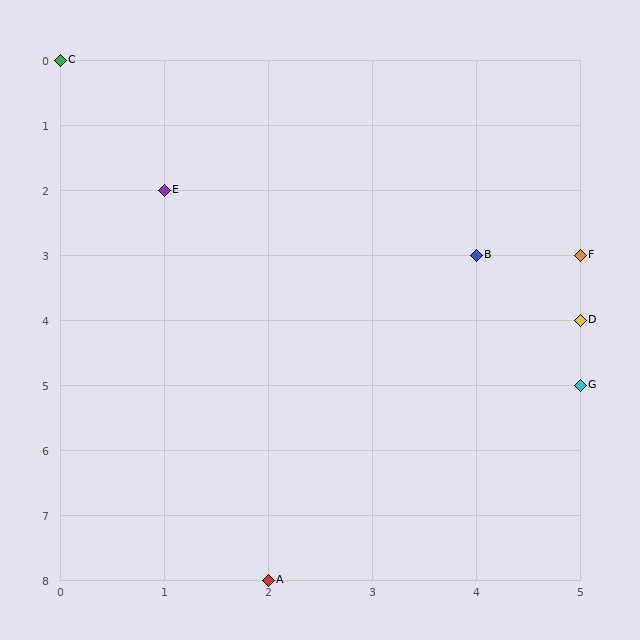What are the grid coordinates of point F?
Point F is at grid coordinates (5, 3).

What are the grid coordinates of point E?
Point E is at grid coordinates (1, 2).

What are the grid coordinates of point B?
Point B is at grid coordinates (4, 3).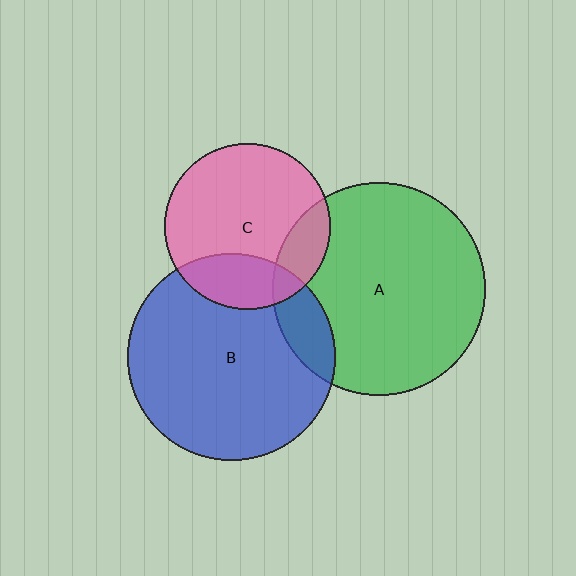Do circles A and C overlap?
Yes.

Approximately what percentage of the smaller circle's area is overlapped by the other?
Approximately 15%.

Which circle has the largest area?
Circle A (green).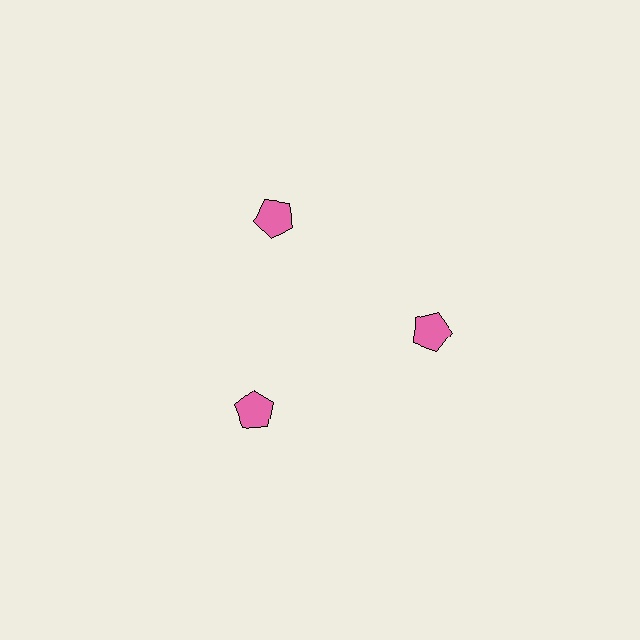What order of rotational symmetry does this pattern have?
This pattern has 3-fold rotational symmetry.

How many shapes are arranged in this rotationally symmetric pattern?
There are 3 shapes, arranged in 3 groups of 1.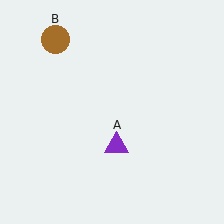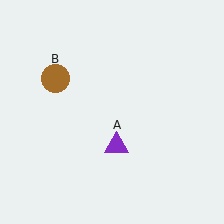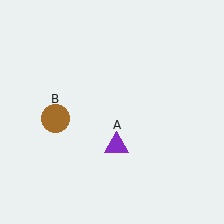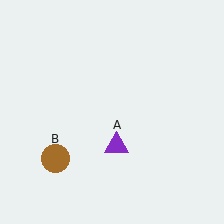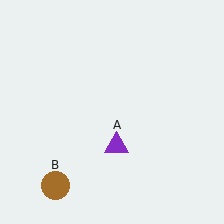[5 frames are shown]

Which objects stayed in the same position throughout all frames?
Purple triangle (object A) remained stationary.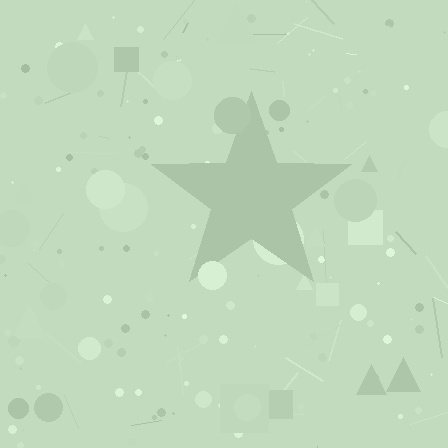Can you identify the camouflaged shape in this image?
The camouflaged shape is a star.